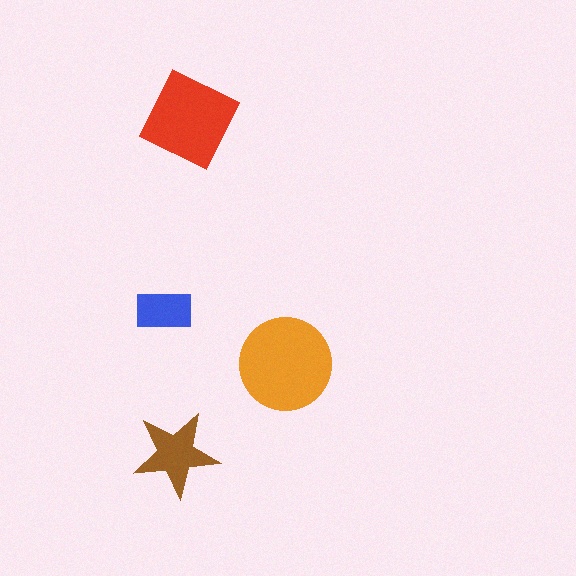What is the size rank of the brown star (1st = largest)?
3rd.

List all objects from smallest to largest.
The blue rectangle, the brown star, the red square, the orange circle.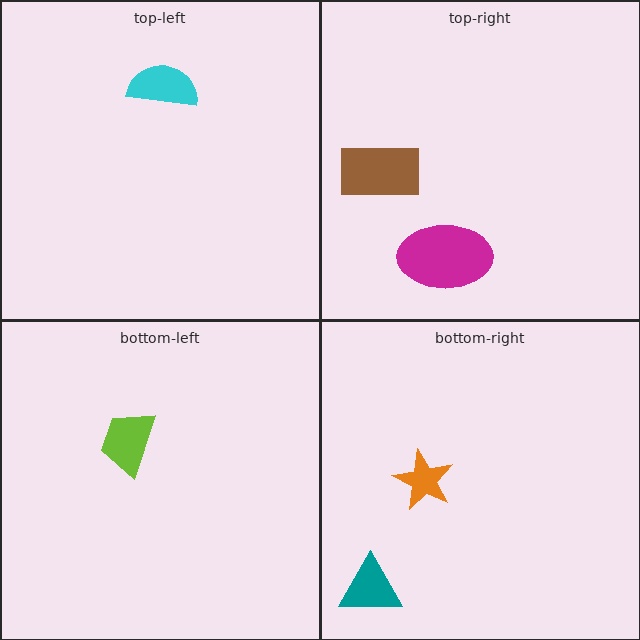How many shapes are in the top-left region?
1.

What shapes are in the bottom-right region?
The teal triangle, the orange star.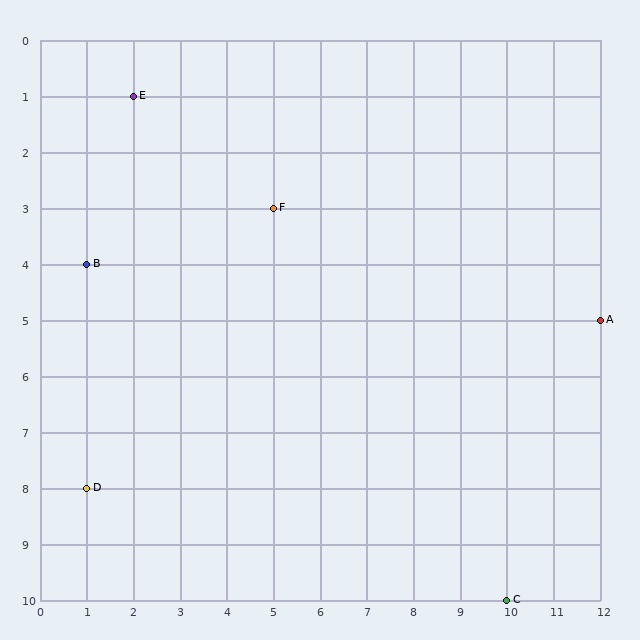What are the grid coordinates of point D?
Point D is at grid coordinates (1, 8).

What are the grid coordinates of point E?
Point E is at grid coordinates (2, 1).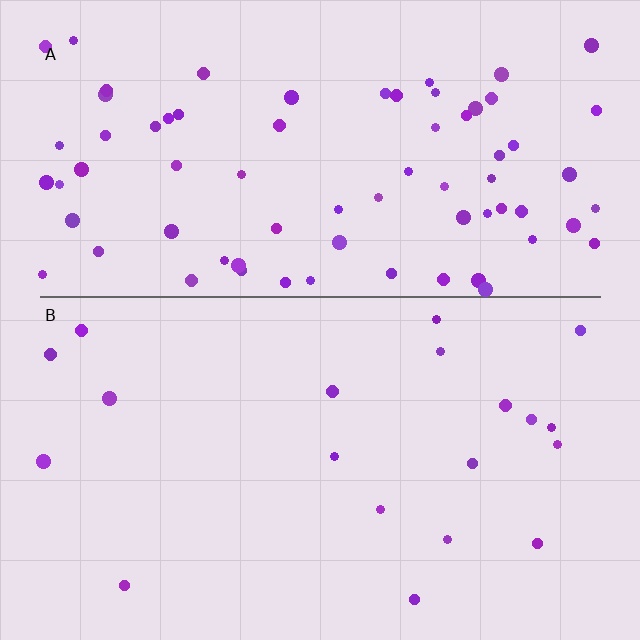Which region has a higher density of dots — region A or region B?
A (the top).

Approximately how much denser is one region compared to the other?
Approximately 3.8× — region A over region B.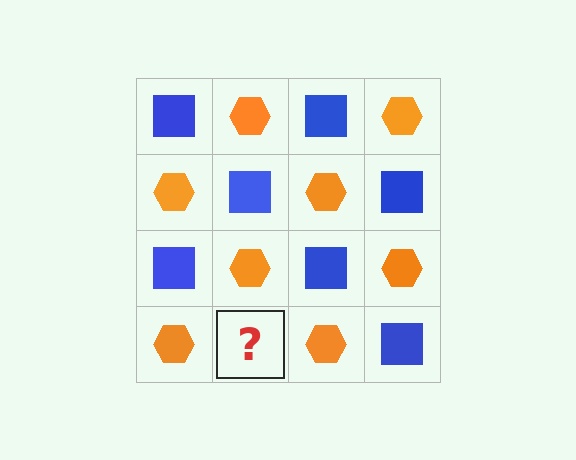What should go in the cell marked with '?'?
The missing cell should contain a blue square.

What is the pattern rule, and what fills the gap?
The rule is that it alternates blue square and orange hexagon in a checkerboard pattern. The gap should be filled with a blue square.